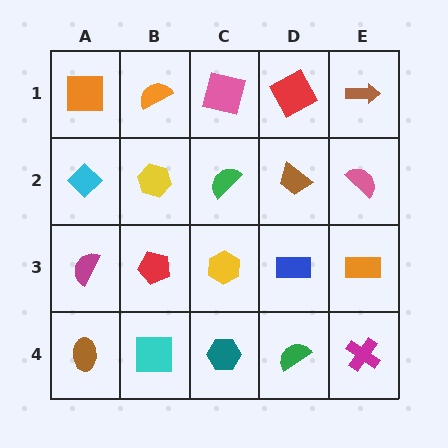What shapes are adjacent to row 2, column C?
A pink square (row 1, column C), a yellow hexagon (row 3, column C), a yellow hexagon (row 2, column B), a brown trapezoid (row 2, column D).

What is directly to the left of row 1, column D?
A pink square.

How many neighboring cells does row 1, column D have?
3.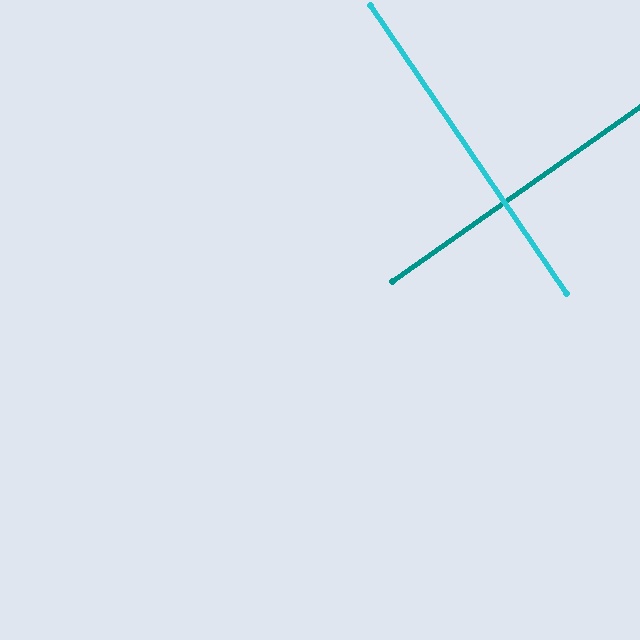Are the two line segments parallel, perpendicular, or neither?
Perpendicular — they meet at approximately 89°.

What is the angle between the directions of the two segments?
Approximately 89 degrees.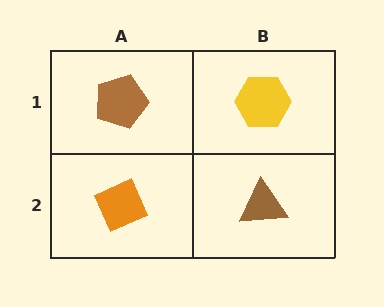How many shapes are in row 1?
2 shapes.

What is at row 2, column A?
An orange diamond.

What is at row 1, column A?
A brown pentagon.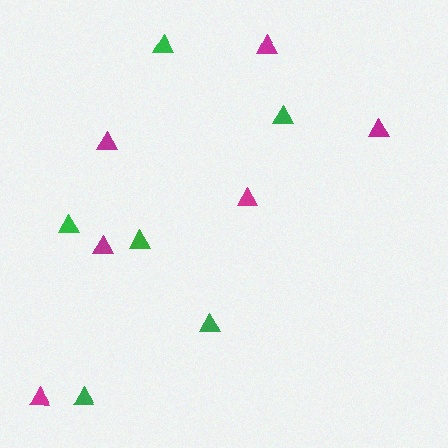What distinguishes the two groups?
There are 2 groups: one group of green triangles (6) and one group of magenta triangles (6).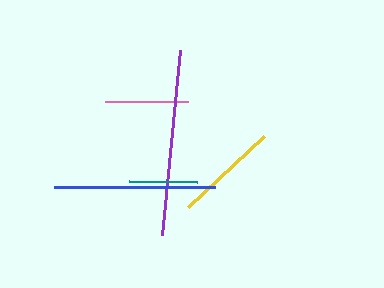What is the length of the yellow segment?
The yellow segment is approximately 104 pixels long.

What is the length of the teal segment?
The teal segment is approximately 68 pixels long.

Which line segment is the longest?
The purple line is the longest at approximately 185 pixels.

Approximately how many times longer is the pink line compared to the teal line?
The pink line is approximately 1.2 times the length of the teal line.